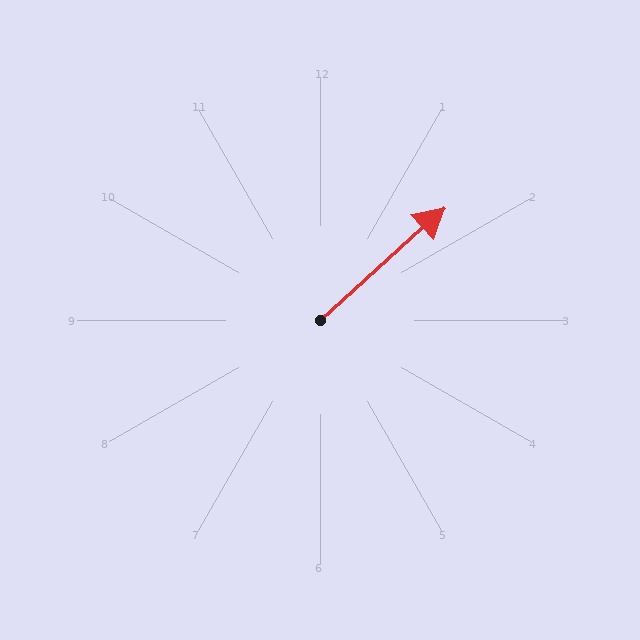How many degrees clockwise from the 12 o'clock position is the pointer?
Approximately 48 degrees.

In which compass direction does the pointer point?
Northeast.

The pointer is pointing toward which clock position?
Roughly 2 o'clock.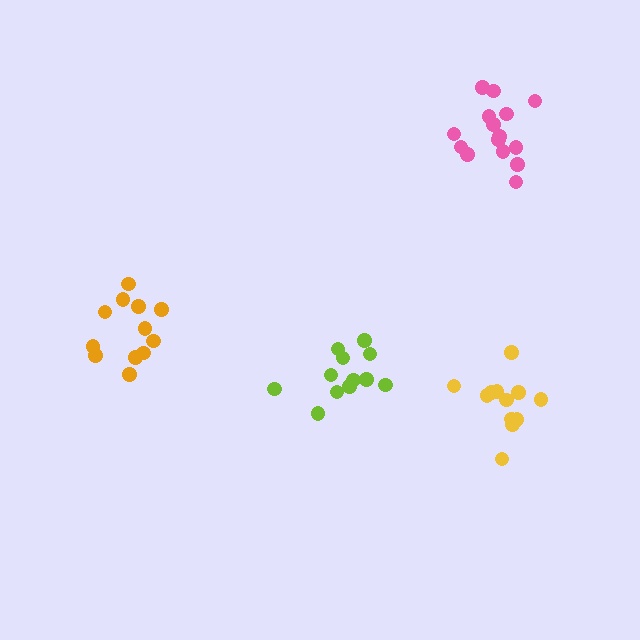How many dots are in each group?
Group 1: 12 dots, Group 2: 12 dots, Group 3: 15 dots, Group 4: 12 dots (51 total).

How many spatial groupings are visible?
There are 4 spatial groupings.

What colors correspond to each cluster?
The clusters are colored: yellow, lime, pink, orange.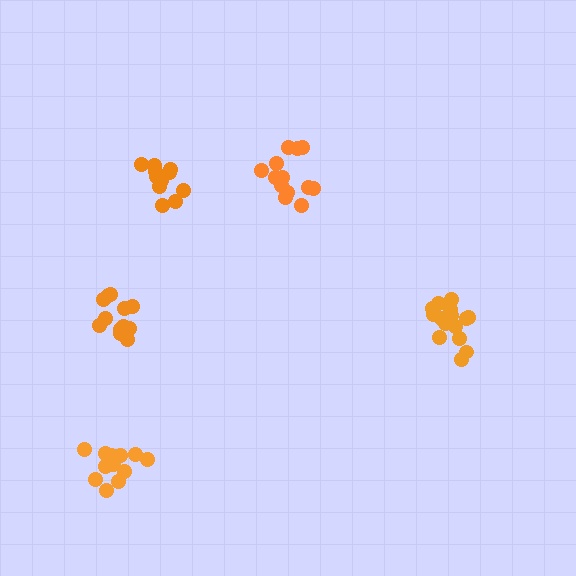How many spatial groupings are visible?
There are 5 spatial groupings.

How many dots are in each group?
Group 1: 11 dots, Group 2: 13 dots, Group 3: 13 dots, Group 4: 12 dots, Group 5: 16 dots (65 total).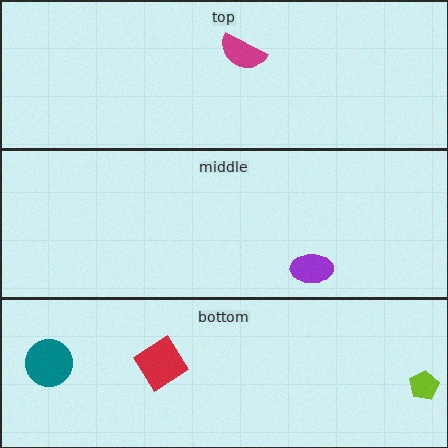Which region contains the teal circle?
The bottom region.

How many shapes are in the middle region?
1.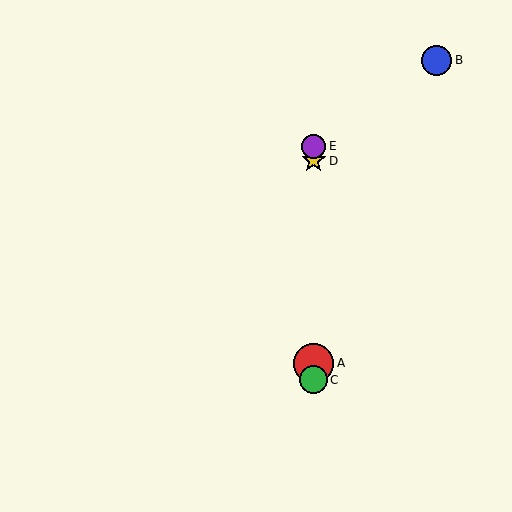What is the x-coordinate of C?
Object C is at x≈314.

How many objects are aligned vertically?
4 objects (A, C, D, E) are aligned vertically.